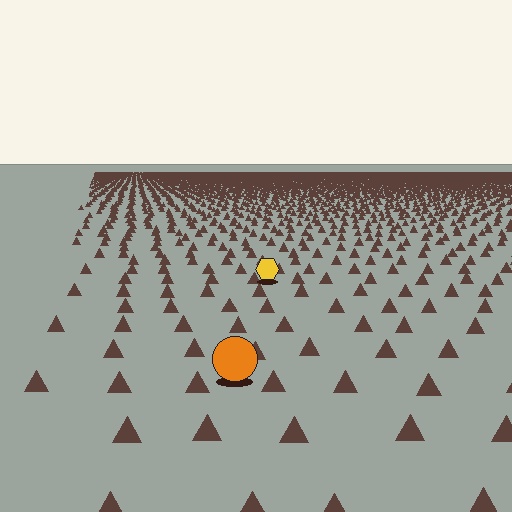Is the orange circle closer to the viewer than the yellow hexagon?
Yes. The orange circle is closer — you can tell from the texture gradient: the ground texture is coarser near it.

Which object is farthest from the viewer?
The yellow hexagon is farthest from the viewer. It appears smaller and the ground texture around it is denser.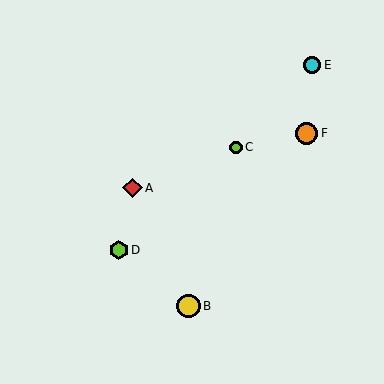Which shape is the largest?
The yellow circle (labeled B) is the largest.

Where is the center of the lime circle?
The center of the lime circle is at (236, 147).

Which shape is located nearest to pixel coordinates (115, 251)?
The lime hexagon (labeled D) at (119, 250) is nearest to that location.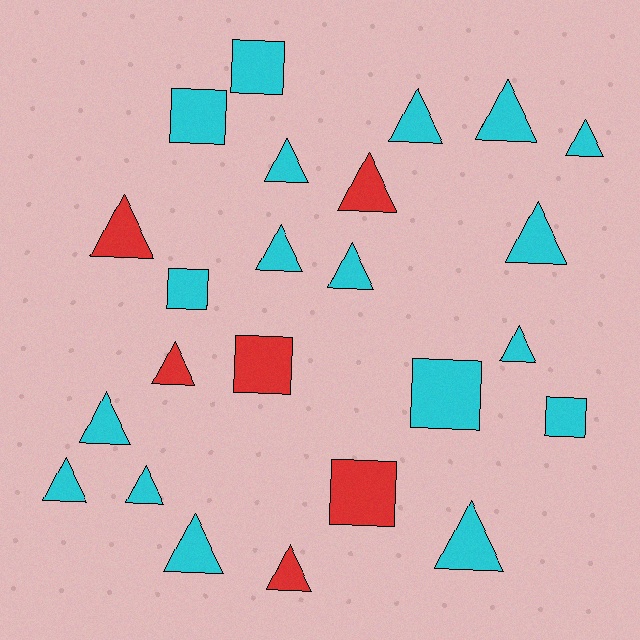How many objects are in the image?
There are 24 objects.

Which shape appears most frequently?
Triangle, with 17 objects.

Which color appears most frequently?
Cyan, with 18 objects.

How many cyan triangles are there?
There are 13 cyan triangles.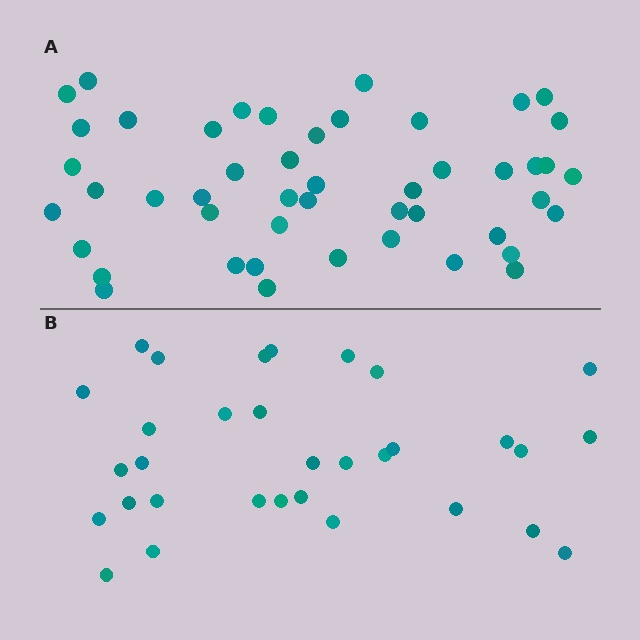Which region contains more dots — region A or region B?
Region A (the top region) has more dots.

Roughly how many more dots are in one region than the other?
Region A has approximately 15 more dots than region B.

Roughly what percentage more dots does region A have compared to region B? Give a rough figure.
About 50% more.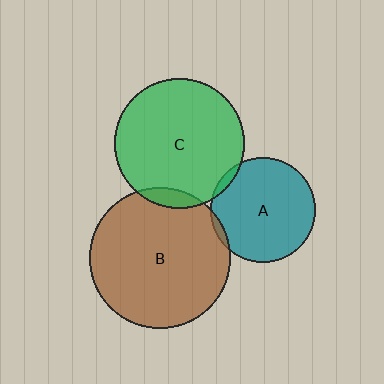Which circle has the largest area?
Circle B (brown).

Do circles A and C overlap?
Yes.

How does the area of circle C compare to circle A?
Approximately 1.5 times.